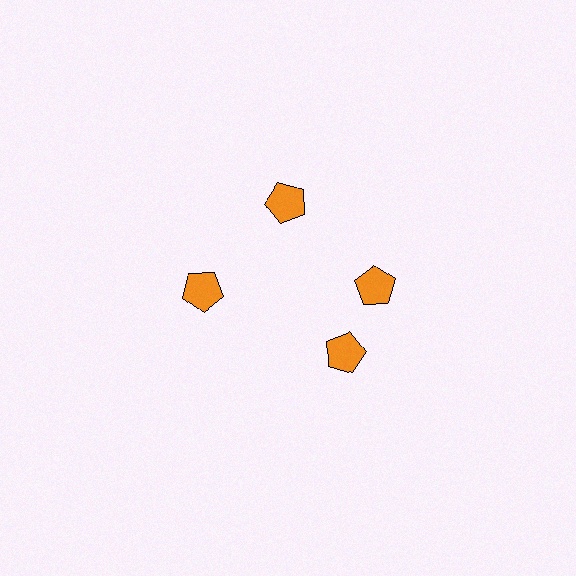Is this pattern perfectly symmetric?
No. The 4 orange pentagons are arranged in a ring, but one element near the 6 o'clock position is rotated out of alignment along the ring, breaking the 4-fold rotational symmetry.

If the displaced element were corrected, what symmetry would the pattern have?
It would have 4-fold rotational symmetry — the pattern would map onto itself every 90 degrees.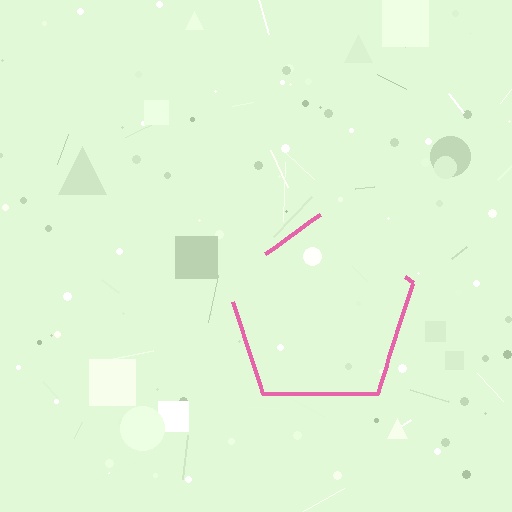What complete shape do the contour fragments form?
The contour fragments form a pentagon.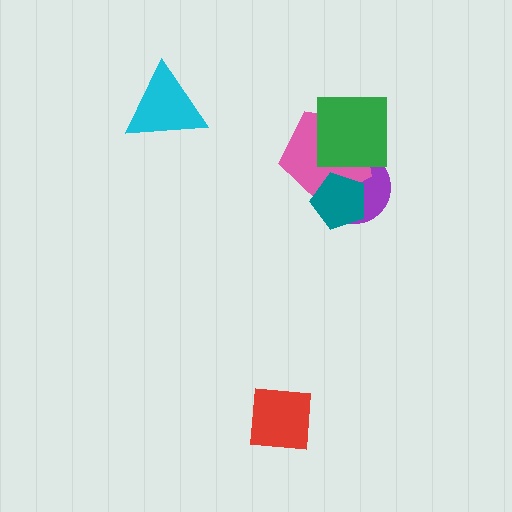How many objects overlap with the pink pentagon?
3 objects overlap with the pink pentagon.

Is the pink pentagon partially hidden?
Yes, it is partially covered by another shape.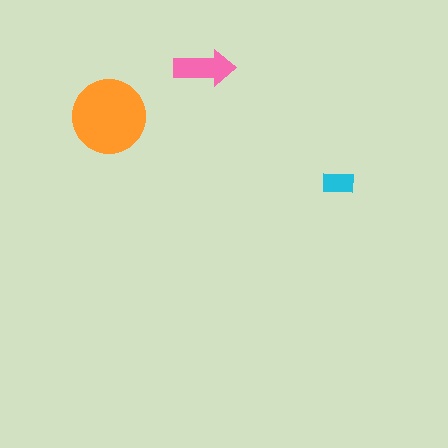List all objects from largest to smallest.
The orange circle, the pink arrow, the cyan rectangle.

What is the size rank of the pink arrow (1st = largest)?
2nd.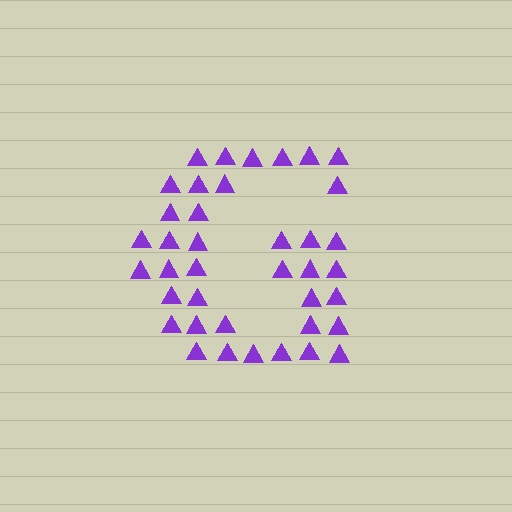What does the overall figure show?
The overall figure shows the letter G.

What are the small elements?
The small elements are triangles.